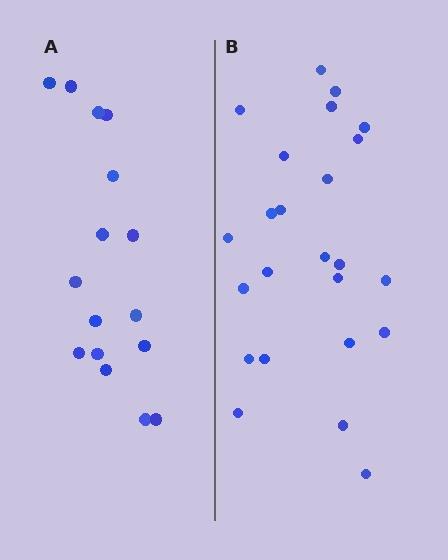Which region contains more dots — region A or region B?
Region B (the right region) has more dots.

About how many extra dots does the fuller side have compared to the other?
Region B has roughly 8 or so more dots than region A.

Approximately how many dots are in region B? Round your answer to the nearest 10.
About 20 dots. (The exact count is 24, which rounds to 20.)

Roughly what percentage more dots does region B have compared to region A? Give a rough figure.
About 50% more.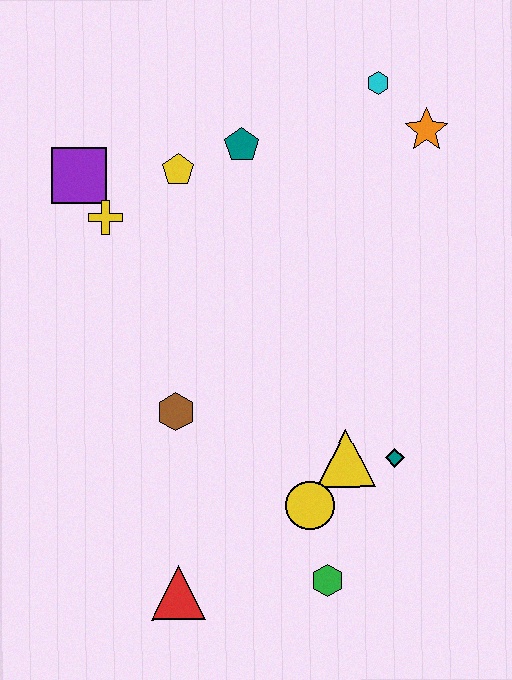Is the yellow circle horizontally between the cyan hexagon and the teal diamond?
No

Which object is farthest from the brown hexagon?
The cyan hexagon is farthest from the brown hexagon.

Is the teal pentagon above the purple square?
Yes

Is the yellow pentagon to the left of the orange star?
Yes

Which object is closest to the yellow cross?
The purple square is closest to the yellow cross.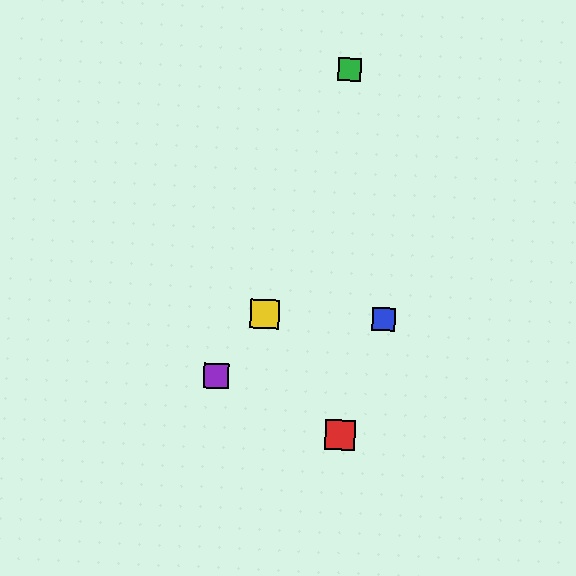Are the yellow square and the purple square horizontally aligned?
No, the yellow square is at y≈314 and the purple square is at y≈376.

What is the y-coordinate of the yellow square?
The yellow square is at y≈314.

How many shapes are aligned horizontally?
2 shapes (the blue square, the yellow square) are aligned horizontally.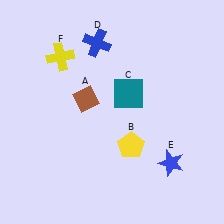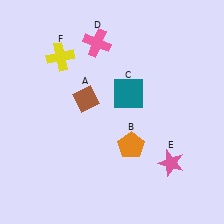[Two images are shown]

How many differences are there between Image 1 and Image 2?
There are 3 differences between the two images.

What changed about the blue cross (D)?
In Image 1, D is blue. In Image 2, it changed to pink.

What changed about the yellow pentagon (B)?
In Image 1, B is yellow. In Image 2, it changed to orange.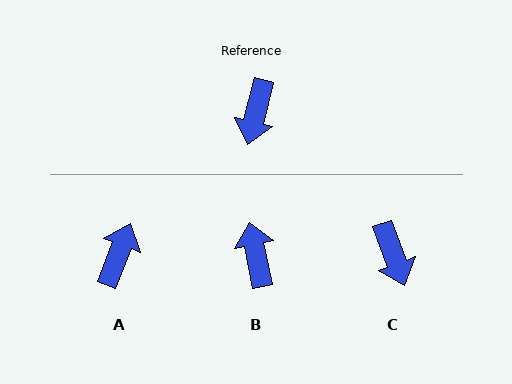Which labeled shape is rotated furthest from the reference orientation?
A, about 173 degrees away.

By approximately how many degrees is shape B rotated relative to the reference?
Approximately 154 degrees clockwise.